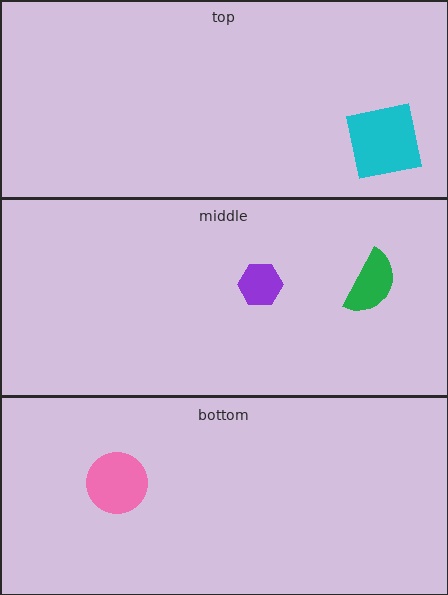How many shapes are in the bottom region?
1.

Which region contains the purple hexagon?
The middle region.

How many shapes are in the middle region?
2.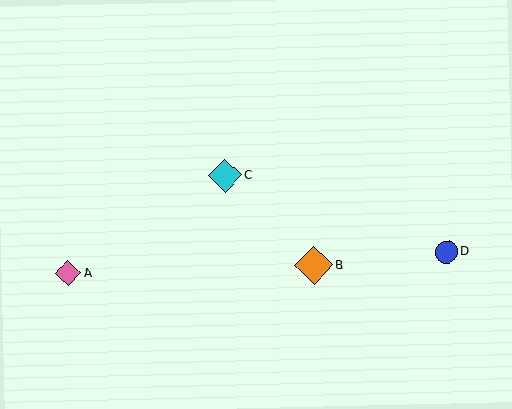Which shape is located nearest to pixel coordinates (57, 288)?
The pink diamond (labeled A) at (68, 273) is nearest to that location.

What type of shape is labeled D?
Shape D is a blue circle.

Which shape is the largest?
The orange diamond (labeled B) is the largest.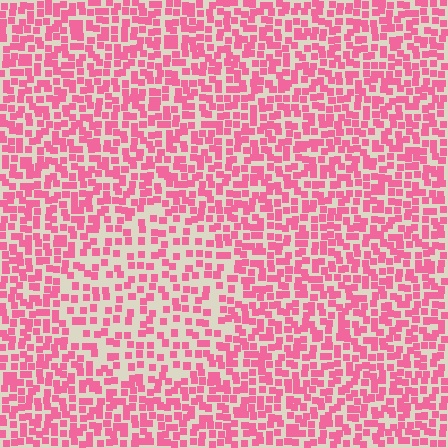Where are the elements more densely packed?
The elements are more densely packed outside the circle boundary.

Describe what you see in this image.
The image contains small pink elements arranged at two different densities. A circle-shaped region is visible where the elements are less densely packed than the surrounding area.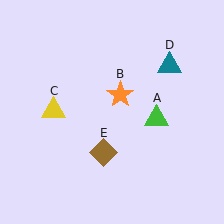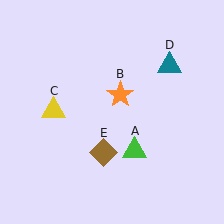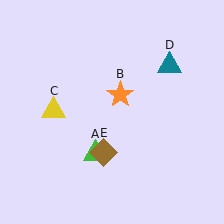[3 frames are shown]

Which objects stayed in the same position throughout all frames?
Orange star (object B) and yellow triangle (object C) and teal triangle (object D) and brown diamond (object E) remained stationary.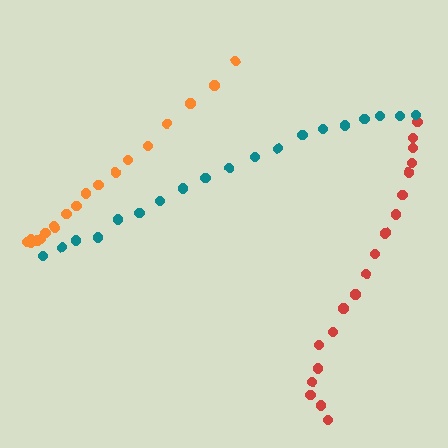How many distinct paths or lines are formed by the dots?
There are 3 distinct paths.